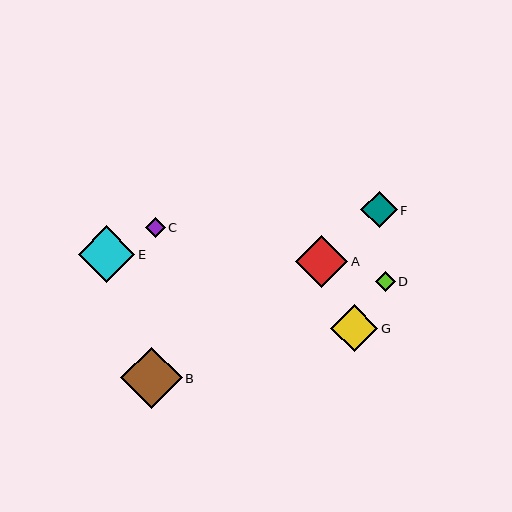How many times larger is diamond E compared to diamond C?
Diamond E is approximately 2.8 times the size of diamond C.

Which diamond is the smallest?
Diamond C is the smallest with a size of approximately 20 pixels.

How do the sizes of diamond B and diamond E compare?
Diamond B and diamond E are approximately the same size.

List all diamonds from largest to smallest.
From largest to smallest: B, E, A, G, F, D, C.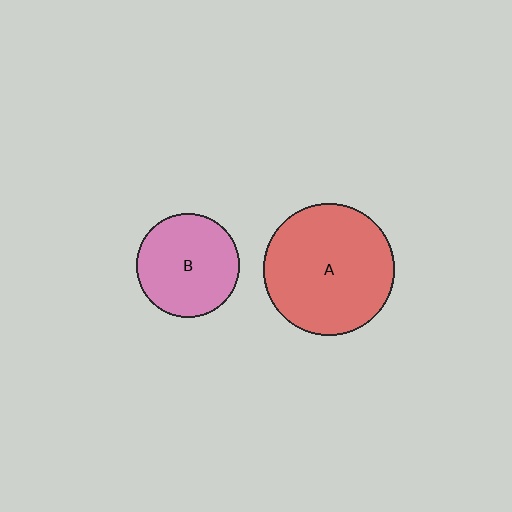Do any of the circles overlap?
No, none of the circles overlap.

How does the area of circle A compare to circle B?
Approximately 1.6 times.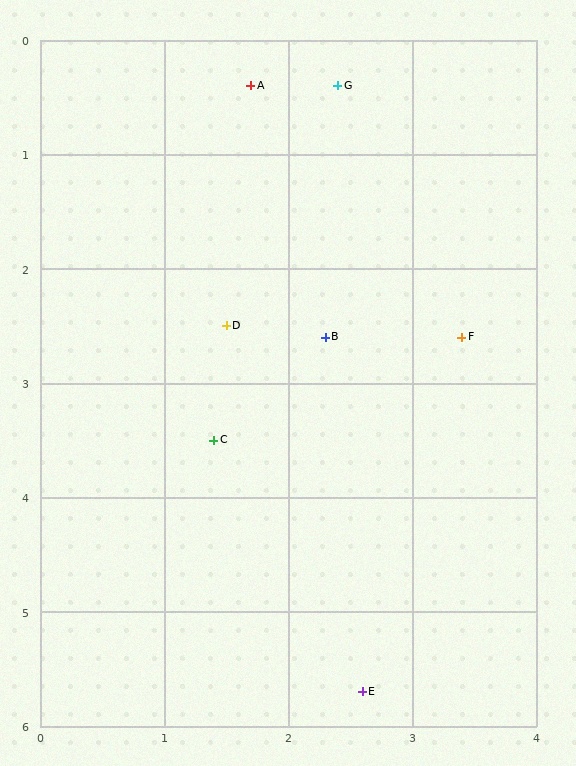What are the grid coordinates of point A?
Point A is at approximately (1.7, 0.4).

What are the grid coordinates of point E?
Point E is at approximately (2.6, 5.7).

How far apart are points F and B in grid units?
Points F and B are about 1.1 grid units apart.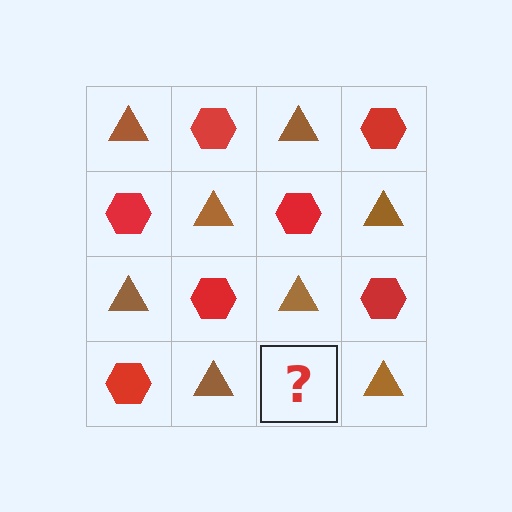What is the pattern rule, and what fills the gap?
The rule is that it alternates brown triangle and red hexagon in a checkerboard pattern. The gap should be filled with a red hexagon.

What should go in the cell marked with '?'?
The missing cell should contain a red hexagon.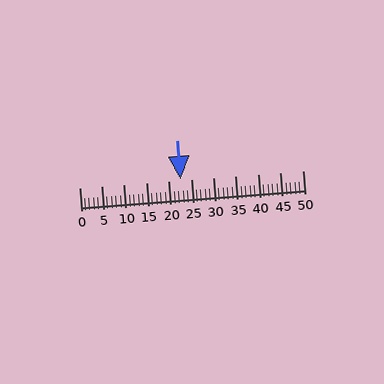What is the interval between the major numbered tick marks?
The major tick marks are spaced 5 units apart.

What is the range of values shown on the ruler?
The ruler shows values from 0 to 50.